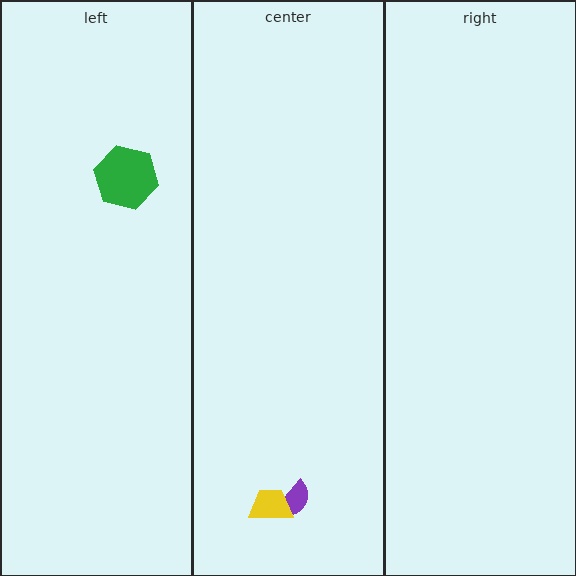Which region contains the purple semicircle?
The center region.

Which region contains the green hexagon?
The left region.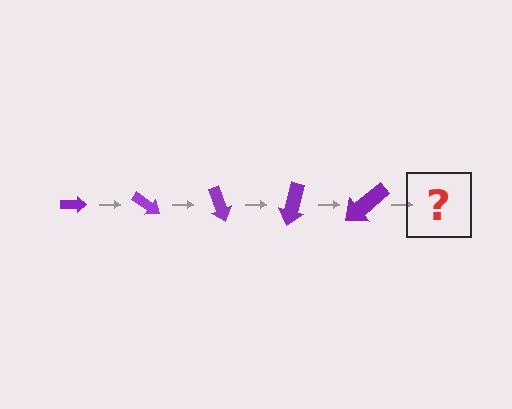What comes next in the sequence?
The next element should be an arrow, larger than the previous one and rotated 175 degrees from the start.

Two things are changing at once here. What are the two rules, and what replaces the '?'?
The two rules are that the arrow grows larger each step and it rotates 35 degrees each step. The '?' should be an arrow, larger than the previous one and rotated 175 degrees from the start.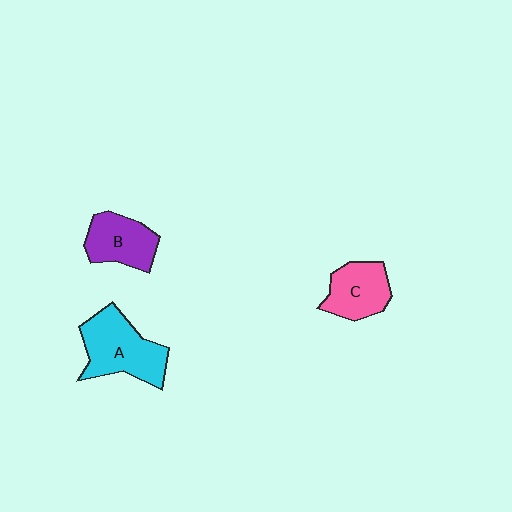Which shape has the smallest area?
Shape C (pink).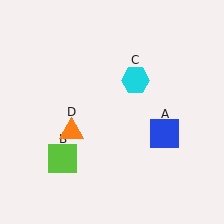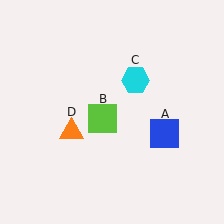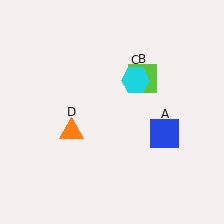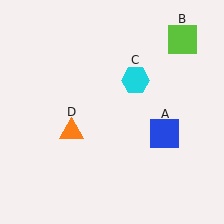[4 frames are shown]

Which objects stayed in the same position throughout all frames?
Blue square (object A) and cyan hexagon (object C) and orange triangle (object D) remained stationary.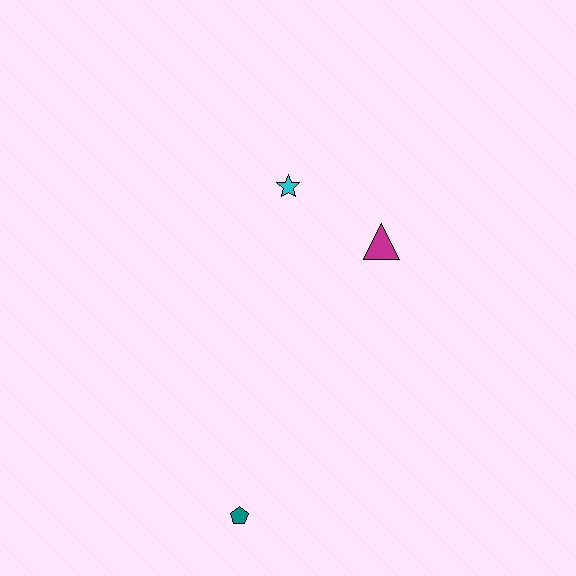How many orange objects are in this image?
There are no orange objects.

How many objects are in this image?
There are 3 objects.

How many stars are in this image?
There is 1 star.